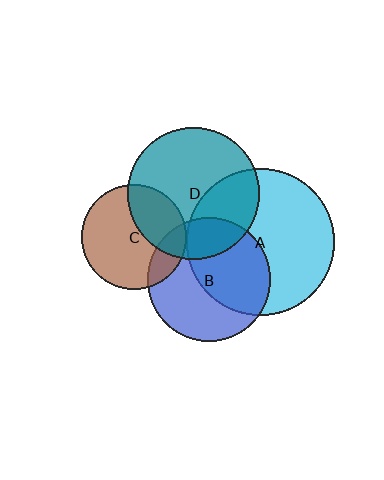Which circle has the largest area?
Circle A (cyan).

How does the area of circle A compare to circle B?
Approximately 1.4 times.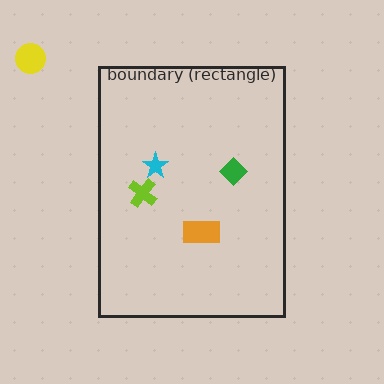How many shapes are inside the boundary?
4 inside, 1 outside.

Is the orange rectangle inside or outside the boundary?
Inside.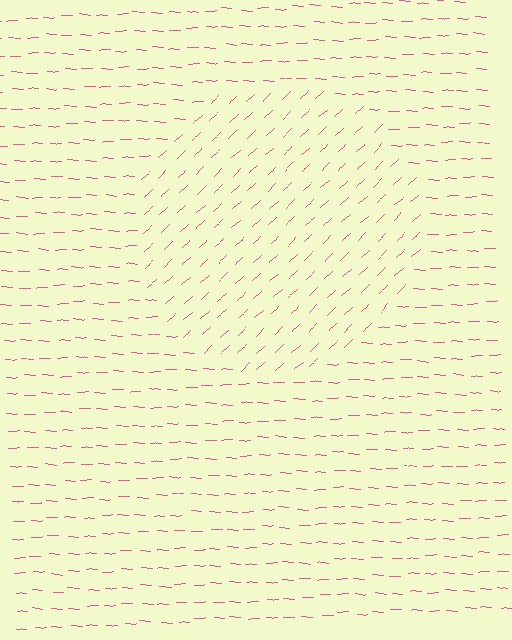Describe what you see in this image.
The image is filled with small pink line segments. A circle region in the image has lines oriented differently from the surrounding lines, creating a visible texture boundary.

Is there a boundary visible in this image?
Yes, there is a texture boundary formed by a change in line orientation.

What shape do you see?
I see a circle.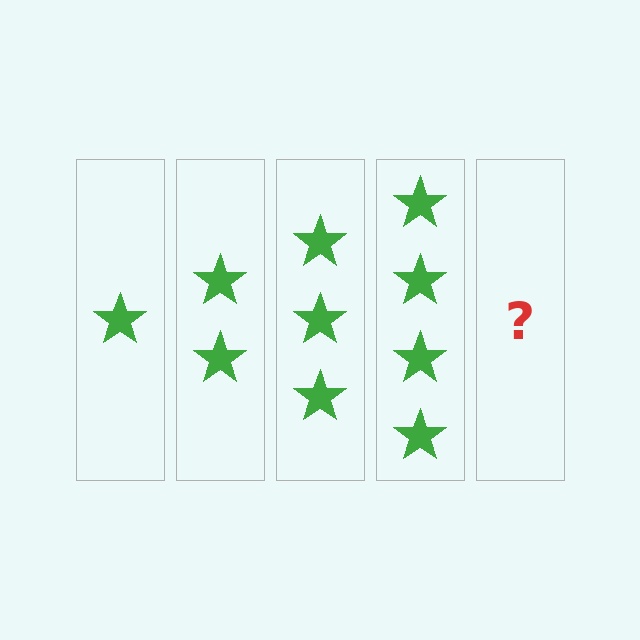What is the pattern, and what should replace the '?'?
The pattern is that each step adds one more star. The '?' should be 5 stars.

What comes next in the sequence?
The next element should be 5 stars.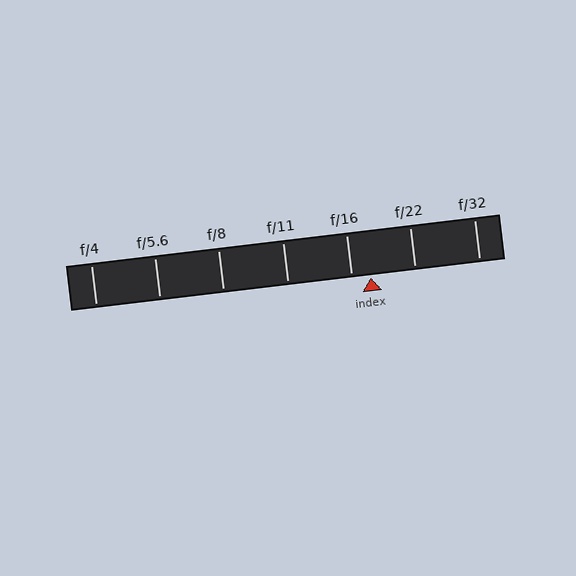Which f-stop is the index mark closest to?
The index mark is closest to f/16.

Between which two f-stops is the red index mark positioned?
The index mark is between f/16 and f/22.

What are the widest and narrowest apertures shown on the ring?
The widest aperture shown is f/4 and the narrowest is f/32.